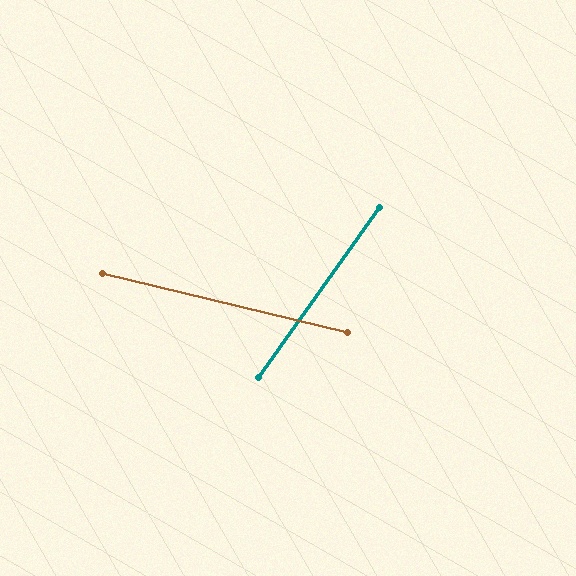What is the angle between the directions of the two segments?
Approximately 68 degrees.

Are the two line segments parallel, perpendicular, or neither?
Neither parallel nor perpendicular — they differ by about 68°.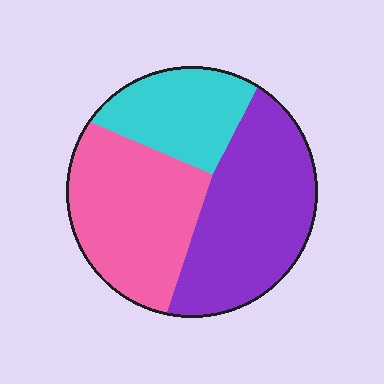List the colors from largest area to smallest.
From largest to smallest: purple, pink, cyan.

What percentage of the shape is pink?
Pink takes up about three eighths (3/8) of the shape.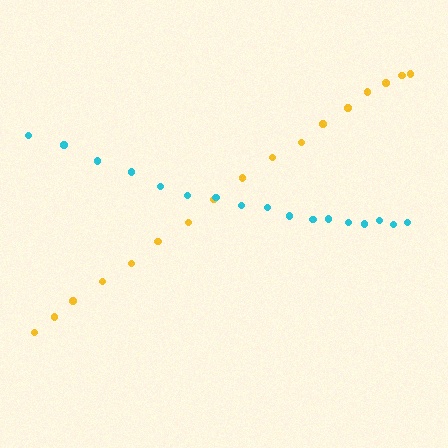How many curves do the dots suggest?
There are 2 distinct paths.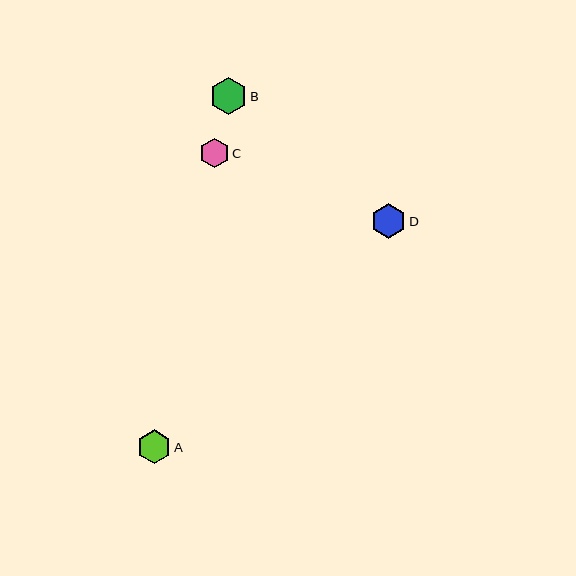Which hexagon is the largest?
Hexagon B is the largest with a size of approximately 37 pixels.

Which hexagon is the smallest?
Hexagon C is the smallest with a size of approximately 30 pixels.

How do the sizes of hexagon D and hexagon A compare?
Hexagon D and hexagon A are approximately the same size.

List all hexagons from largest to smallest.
From largest to smallest: B, D, A, C.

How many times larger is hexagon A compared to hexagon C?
Hexagon A is approximately 1.2 times the size of hexagon C.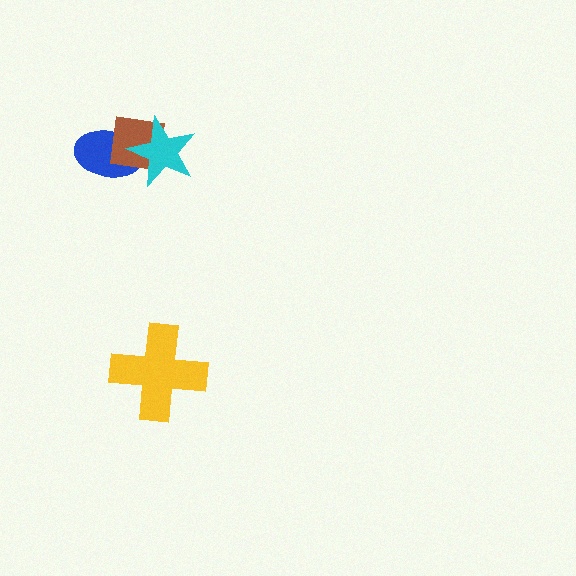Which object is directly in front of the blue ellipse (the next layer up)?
The brown square is directly in front of the blue ellipse.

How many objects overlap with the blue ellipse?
2 objects overlap with the blue ellipse.